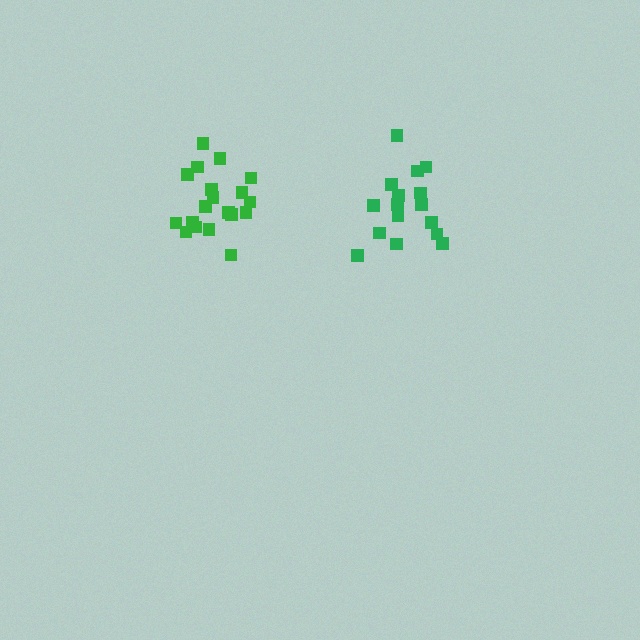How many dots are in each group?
Group 1: 16 dots, Group 2: 19 dots (35 total).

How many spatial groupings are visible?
There are 2 spatial groupings.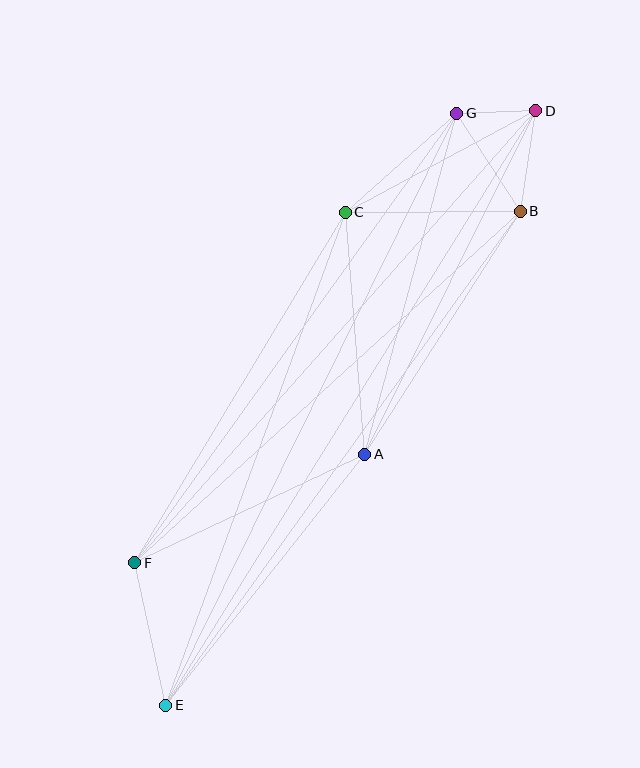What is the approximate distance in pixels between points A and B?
The distance between A and B is approximately 288 pixels.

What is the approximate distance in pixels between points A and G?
The distance between A and G is approximately 353 pixels.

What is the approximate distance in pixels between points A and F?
The distance between A and F is approximately 255 pixels.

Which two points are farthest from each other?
Points D and E are farthest from each other.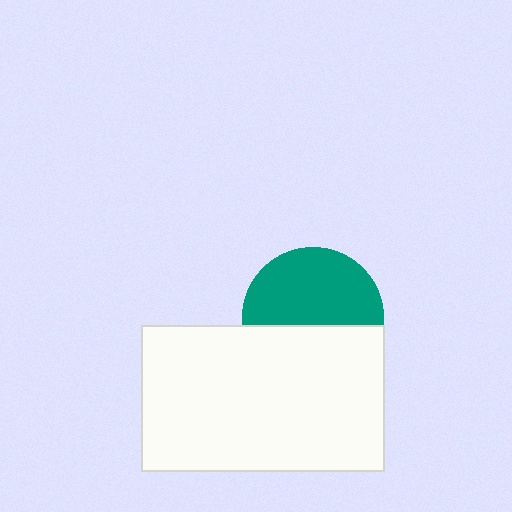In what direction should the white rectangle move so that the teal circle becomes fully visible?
The white rectangle should move down. That is the shortest direction to clear the overlap and leave the teal circle fully visible.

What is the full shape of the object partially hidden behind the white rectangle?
The partially hidden object is a teal circle.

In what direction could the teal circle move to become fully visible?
The teal circle could move up. That would shift it out from behind the white rectangle entirely.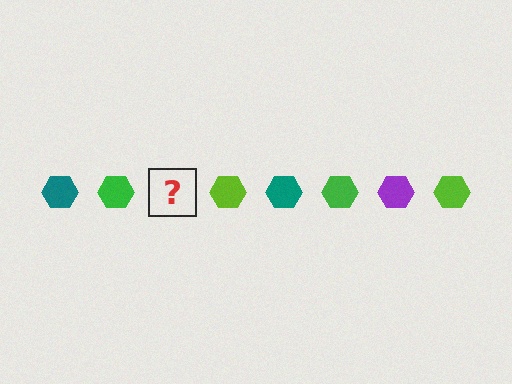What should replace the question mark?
The question mark should be replaced with a purple hexagon.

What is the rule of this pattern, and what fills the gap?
The rule is that the pattern cycles through teal, green, purple, lime hexagons. The gap should be filled with a purple hexagon.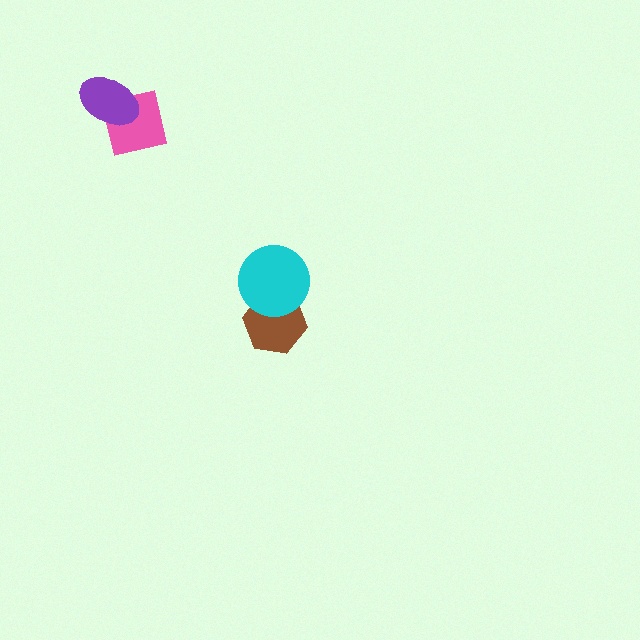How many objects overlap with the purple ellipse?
1 object overlaps with the purple ellipse.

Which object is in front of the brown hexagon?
The cyan circle is in front of the brown hexagon.